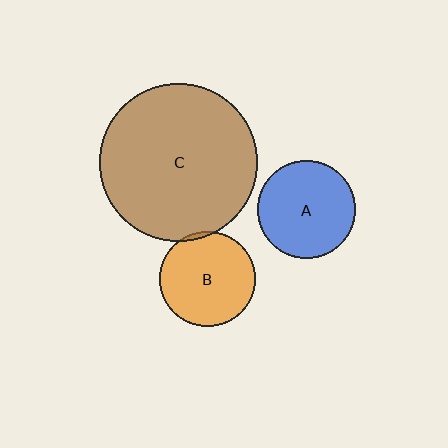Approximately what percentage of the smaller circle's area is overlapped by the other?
Approximately 5%.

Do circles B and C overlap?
Yes.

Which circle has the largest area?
Circle C (brown).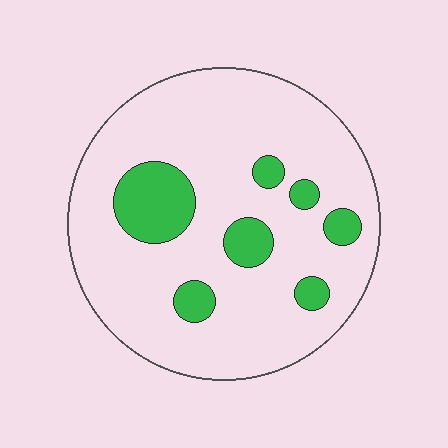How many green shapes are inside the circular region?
7.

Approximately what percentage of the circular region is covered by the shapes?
Approximately 15%.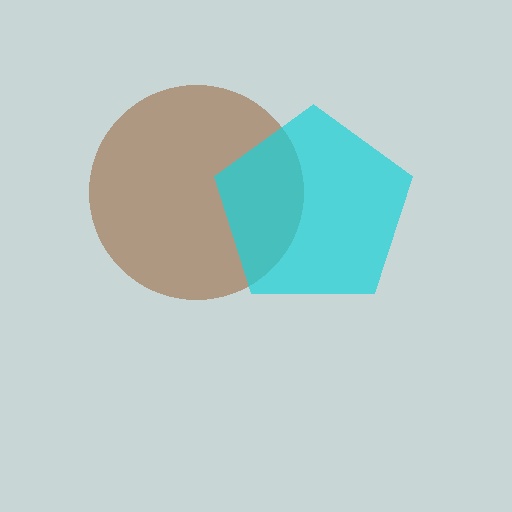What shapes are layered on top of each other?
The layered shapes are: a brown circle, a cyan pentagon.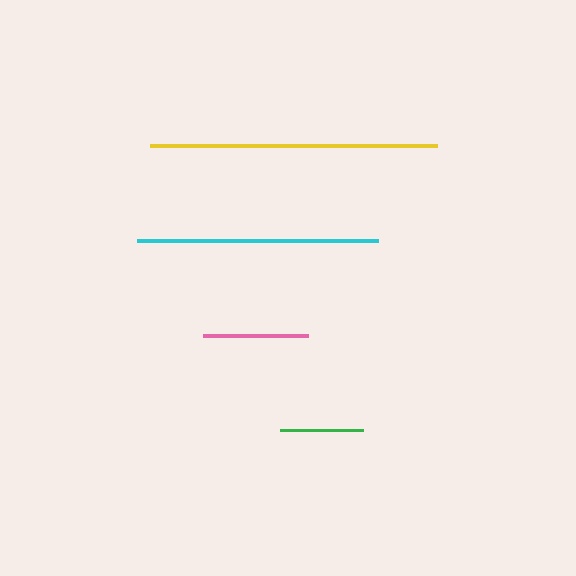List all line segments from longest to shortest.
From longest to shortest: yellow, cyan, pink, green.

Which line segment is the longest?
The yellow line is the longest at approximately 286 pixels.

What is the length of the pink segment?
The pink segment is approximately 104 pixels long.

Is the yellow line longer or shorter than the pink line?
The yellow line is longer than the pink line.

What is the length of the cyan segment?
The cyan segment is approximately 241 pixels long.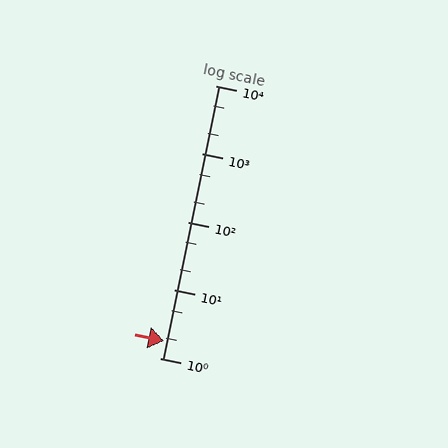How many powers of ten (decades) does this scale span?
The scale spans 4 decades, from 1 to 10000.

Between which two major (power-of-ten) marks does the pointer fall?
The pointer is between 1 and 10.